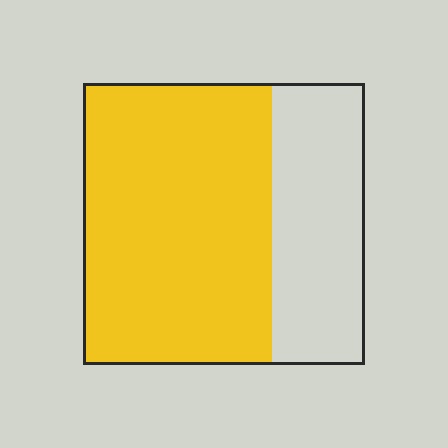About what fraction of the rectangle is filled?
About two thirds (2/3).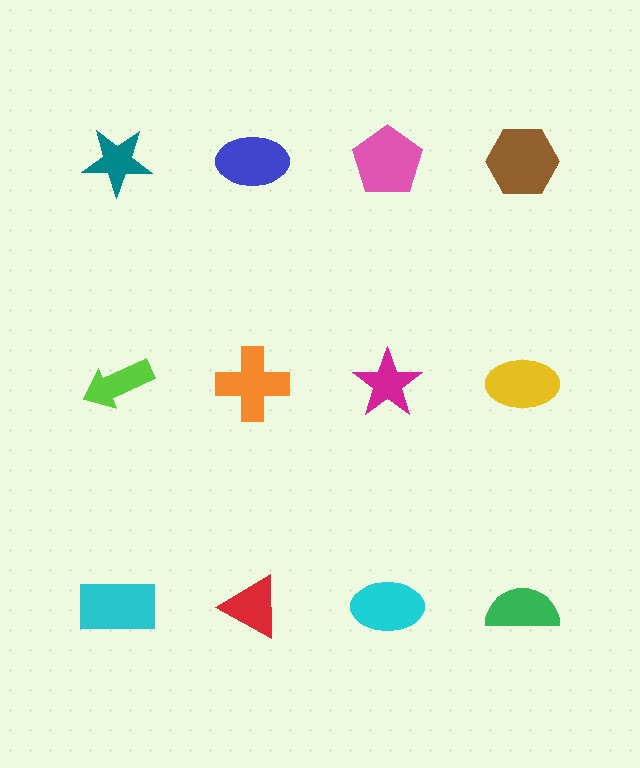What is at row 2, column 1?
A lime arrow.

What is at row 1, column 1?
A teal star.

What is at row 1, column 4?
A brown hexagon.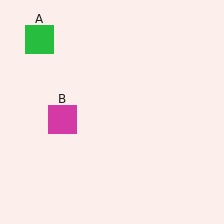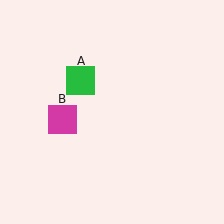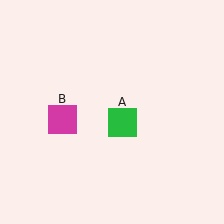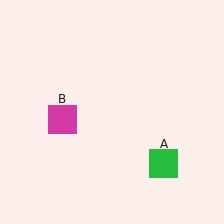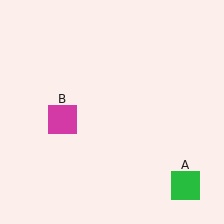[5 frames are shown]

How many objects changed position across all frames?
1 object changed position: green square (object A).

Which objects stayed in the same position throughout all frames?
Magenta square (object B) remained stationary.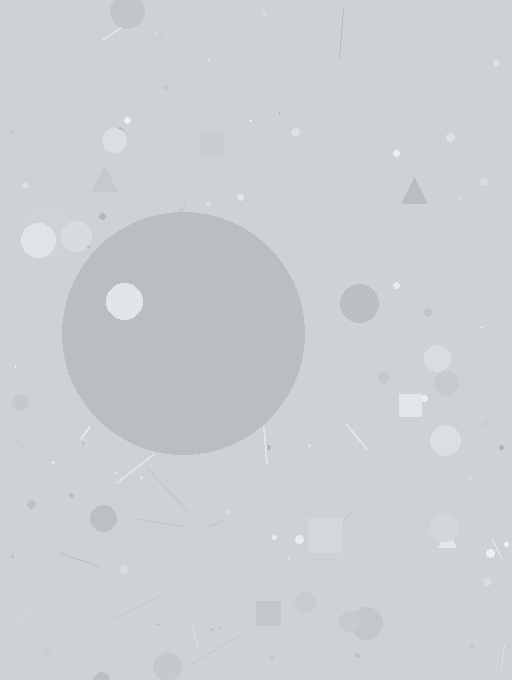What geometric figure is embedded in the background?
A circle is embedded in the background.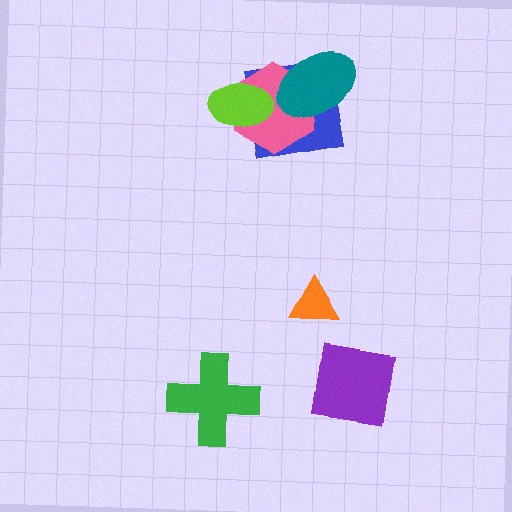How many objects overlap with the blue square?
3 objects overlap with the blue square.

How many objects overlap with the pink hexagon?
3 objects overlap with the pink hexagon.